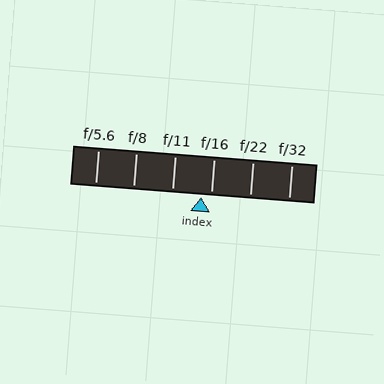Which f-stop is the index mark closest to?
The index mark is closest to f/16.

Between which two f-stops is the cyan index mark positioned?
The index mark is between f/11 and f/16.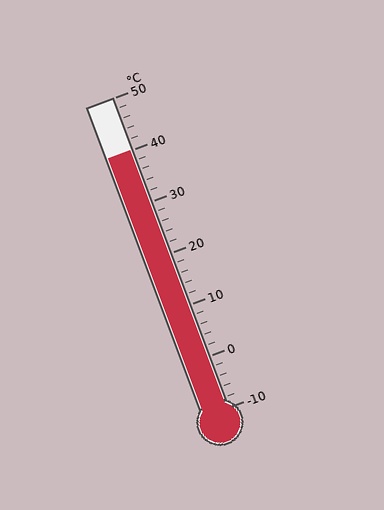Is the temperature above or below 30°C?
The temperature is above 30°C.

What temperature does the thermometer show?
The thermometer shows approximately 40°C.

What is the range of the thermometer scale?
The thermometer scale ranges from -10°C to 50°C.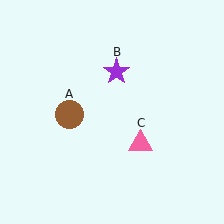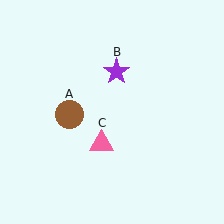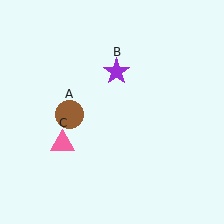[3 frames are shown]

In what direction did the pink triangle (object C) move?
The pink triangle (object C) moved left.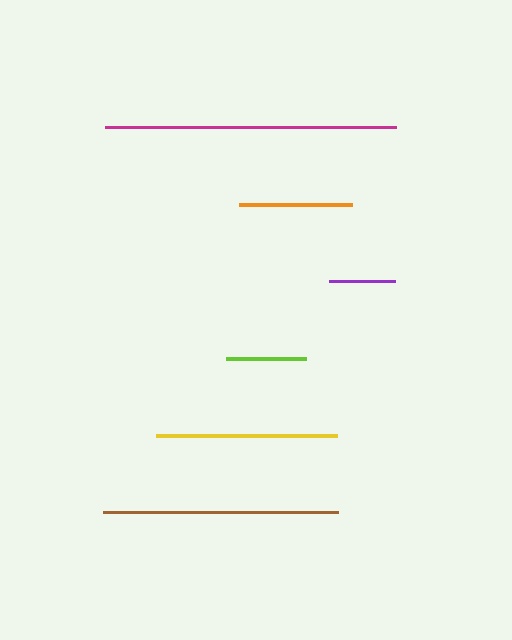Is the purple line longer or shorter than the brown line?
The brown line is longer than the purple line.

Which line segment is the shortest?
The purple line is the shortest at approximately 67 pixels.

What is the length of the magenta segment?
The magenta segment is approximately 291 pixels long.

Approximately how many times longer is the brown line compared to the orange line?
The brown line is approximately 2.1 times the length of the orange line.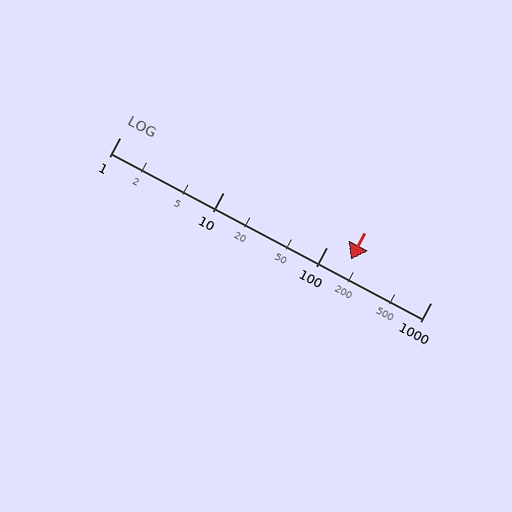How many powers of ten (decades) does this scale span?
The scale spans 3 decades, from 1 to 1000.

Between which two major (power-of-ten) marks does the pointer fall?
The pointer is between 100 and 1000.